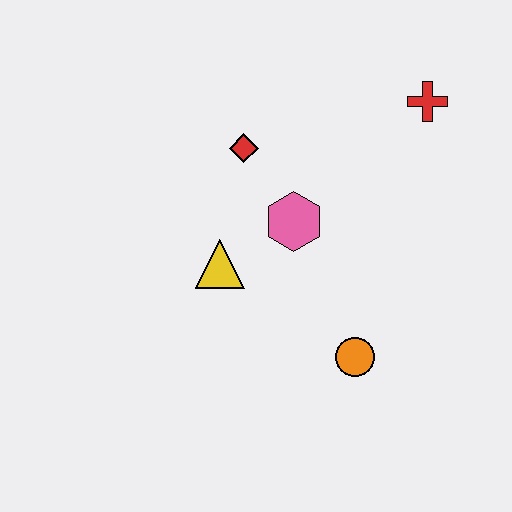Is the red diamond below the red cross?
Yes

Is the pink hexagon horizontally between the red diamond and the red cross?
Yes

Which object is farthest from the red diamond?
The orange circle is farthest from the red diamond.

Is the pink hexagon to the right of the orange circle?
No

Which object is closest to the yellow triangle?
The pink hexagon is closest to the yellow triangle.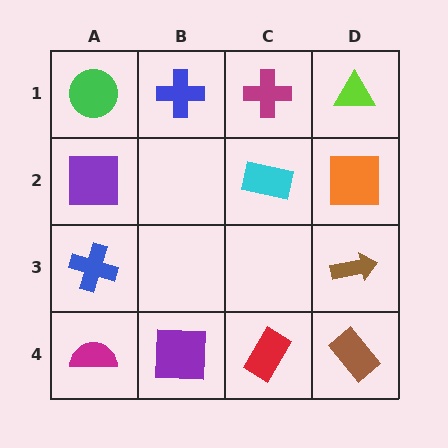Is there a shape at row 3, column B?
No, that cell is empty.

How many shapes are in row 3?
2 shapes.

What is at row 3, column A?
A blue cross.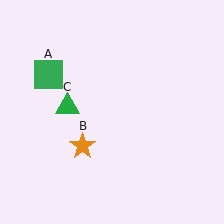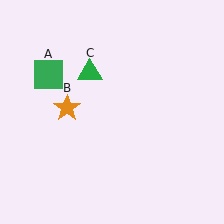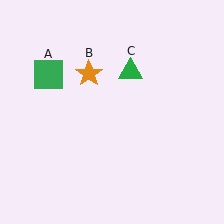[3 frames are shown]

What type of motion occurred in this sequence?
The orange star (object B), green triangle (object C) rotated clockwise around the center of the scene.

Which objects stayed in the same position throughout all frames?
Green square (object A) remained stationary.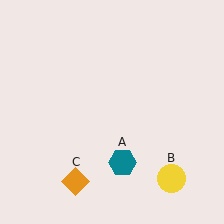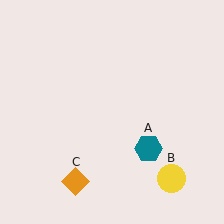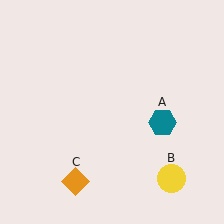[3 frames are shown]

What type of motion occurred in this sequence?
The teal hexagon (object A) rotated counterclockwise around the center of the scene.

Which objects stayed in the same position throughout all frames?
Yellow circle (object B) and orange diamond (object C) remained stationary.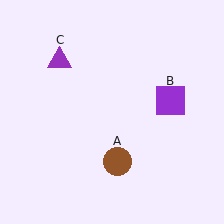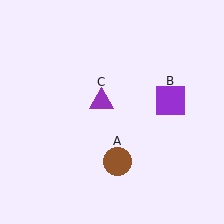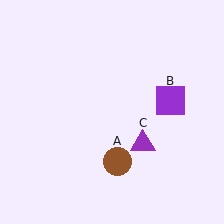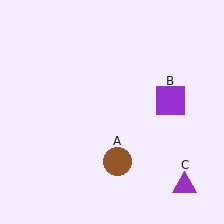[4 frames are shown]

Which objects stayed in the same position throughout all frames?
Brown circle (object A) and purple square (object B) remained stationary.